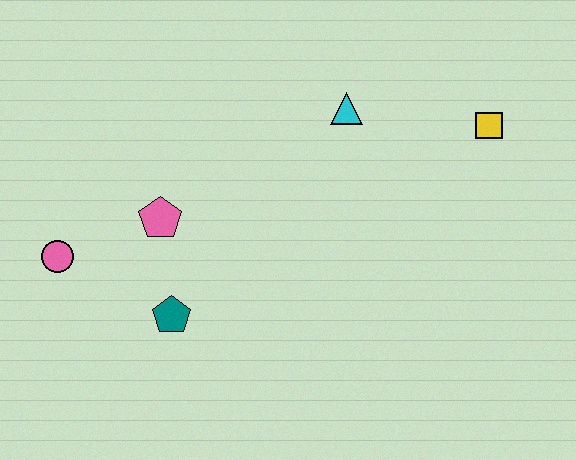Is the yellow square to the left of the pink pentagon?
No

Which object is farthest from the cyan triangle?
The pink circle is farthest from the cyan triangle.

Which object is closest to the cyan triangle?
The yellow square is closest to the cyan triangle.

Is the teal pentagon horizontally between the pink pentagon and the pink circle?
No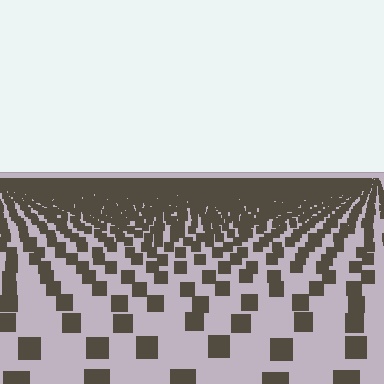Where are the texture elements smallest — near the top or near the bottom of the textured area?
Near the top.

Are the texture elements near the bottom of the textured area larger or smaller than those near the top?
Larger. Near the bottom, elements are closer to the viewer and appear at a bigger on-screen size.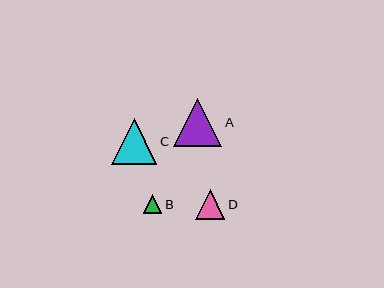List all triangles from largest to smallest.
From largest to smallest: A, C, D, B.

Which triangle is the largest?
Triangle A is the largest with a size of approximately 48 pixels.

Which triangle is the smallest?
Triangle B is the smallest with a size of approximately 18 pixels.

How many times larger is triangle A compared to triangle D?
Triangle A is approximately 1.6 times the size of triangle D.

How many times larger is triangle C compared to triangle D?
Triangle C is approximately 1.6 times the size of triangle D.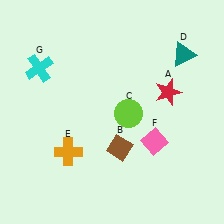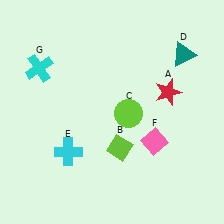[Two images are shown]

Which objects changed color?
B changed from brown to lime. E changed from orange to cyan.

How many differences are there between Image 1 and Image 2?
There are 2 differences between the two images.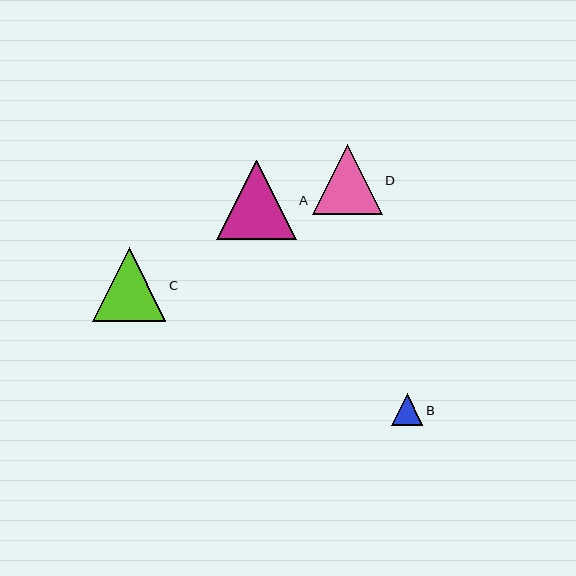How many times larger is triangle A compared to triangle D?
Triangle A is approximately 1.1 times the size of triangle D.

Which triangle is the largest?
Triangle A is the largest with a size of approximately 80 pixels.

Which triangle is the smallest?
Triangle B is the smallest with a size of approximately 31 pixels.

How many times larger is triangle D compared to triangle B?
Triangle D is approximately 2.2 times the size of triangle B.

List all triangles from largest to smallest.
From largest to smallest: A, C, D, B.